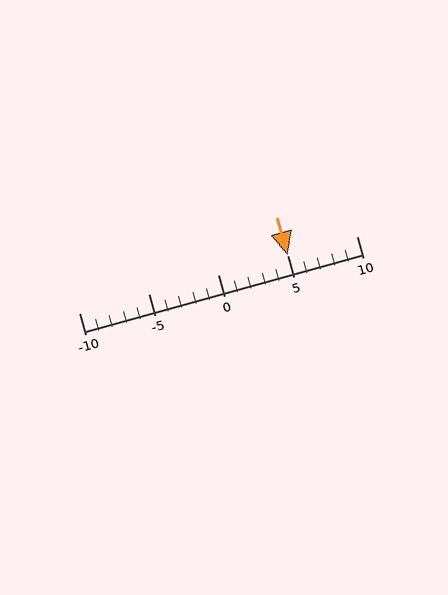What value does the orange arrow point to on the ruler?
The orange arrow points to approximately 5.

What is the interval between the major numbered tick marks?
The major tick marks are spaced 5 units apart.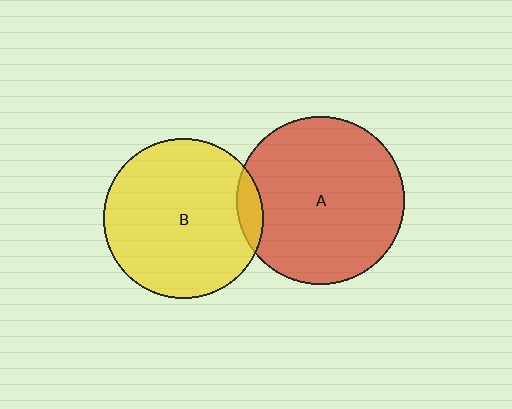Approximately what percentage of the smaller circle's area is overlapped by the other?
Approximately 10%.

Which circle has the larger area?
Circle A (red).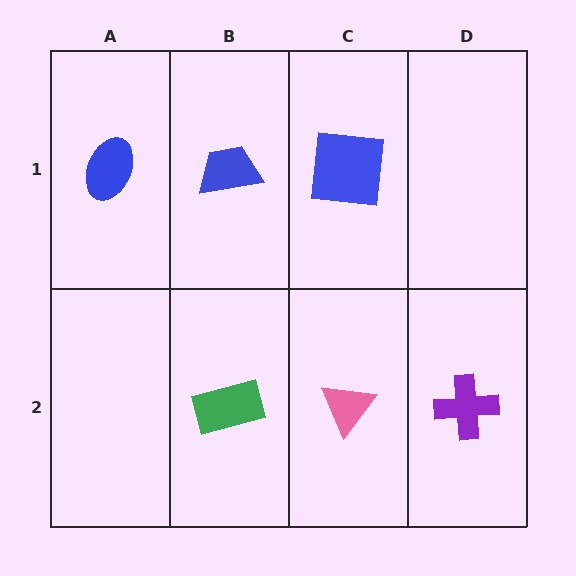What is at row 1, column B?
A blue trapezoid.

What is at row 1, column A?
A blue ellipse.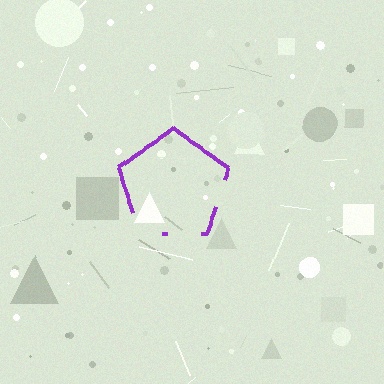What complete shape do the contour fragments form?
The contour fragments form a pentagon.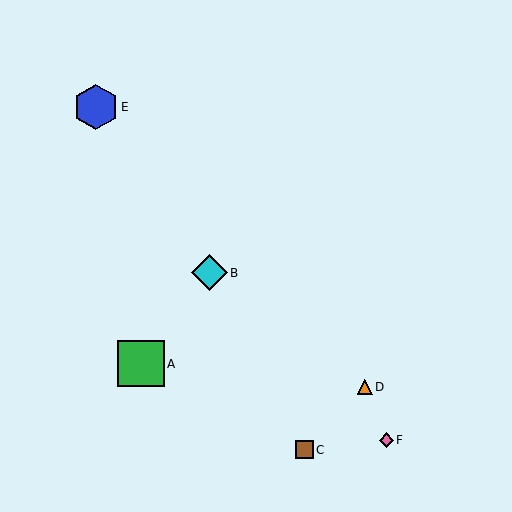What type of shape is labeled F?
Shape F is a pink diamond.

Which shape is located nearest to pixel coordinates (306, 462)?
The brown square (labeled C) at (305, 450) is nearest to that location.